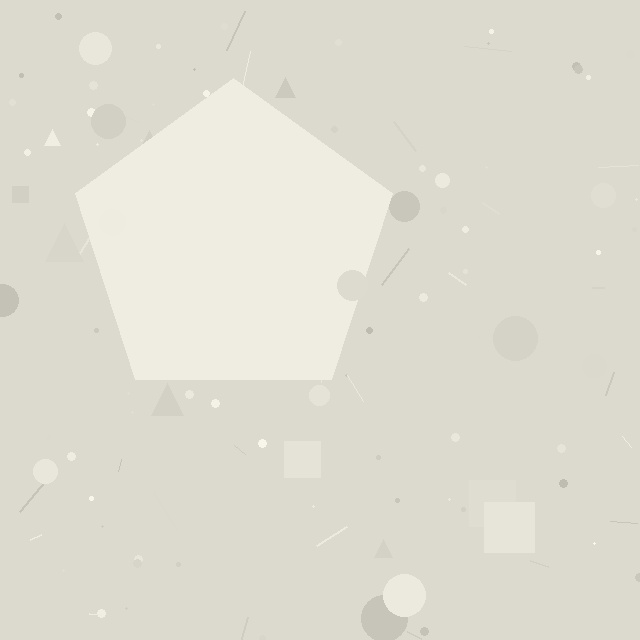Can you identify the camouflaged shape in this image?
The camouflaged shape is a pentagon.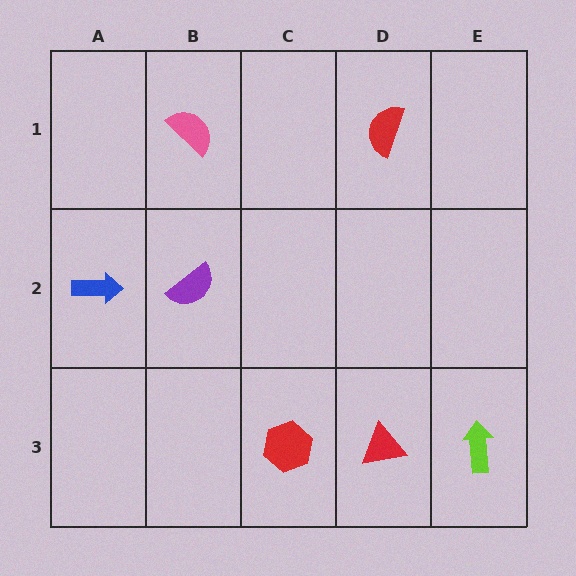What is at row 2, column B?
A purple semicircle.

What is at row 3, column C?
A red hexagon.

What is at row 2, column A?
A blue arrow.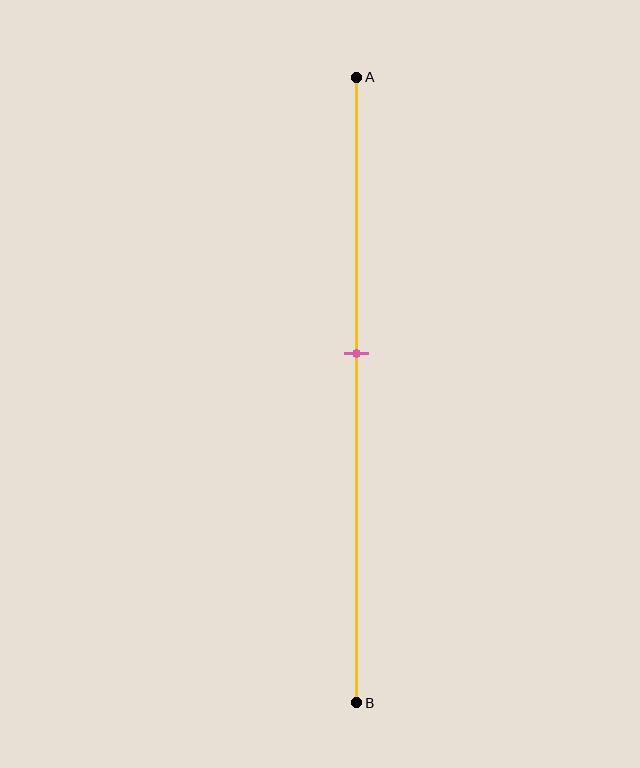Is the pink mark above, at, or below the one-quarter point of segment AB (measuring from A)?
The pink mark is below the one-quarter point of segment AB.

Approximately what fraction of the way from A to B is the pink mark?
The pink mark is approximately 45% of the way from A to B.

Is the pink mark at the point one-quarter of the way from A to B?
No, the mark is at about 45% from A, not at the 25% one-quarter point.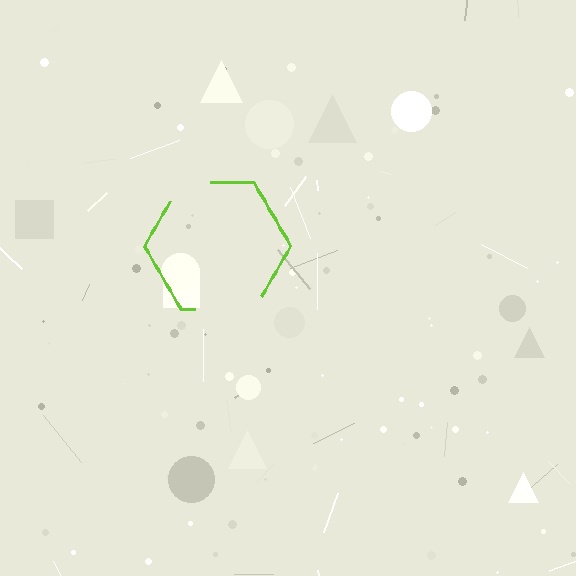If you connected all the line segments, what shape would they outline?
They would outline a hexagon.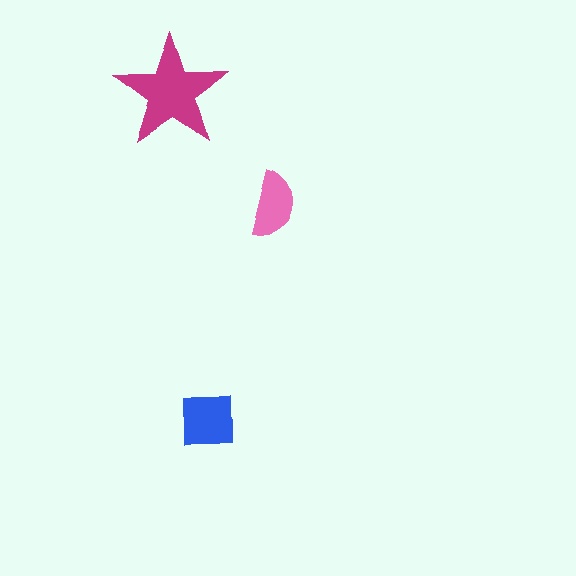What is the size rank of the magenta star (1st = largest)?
1st.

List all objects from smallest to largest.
The pink semicircle, the blue square, the magenta star.